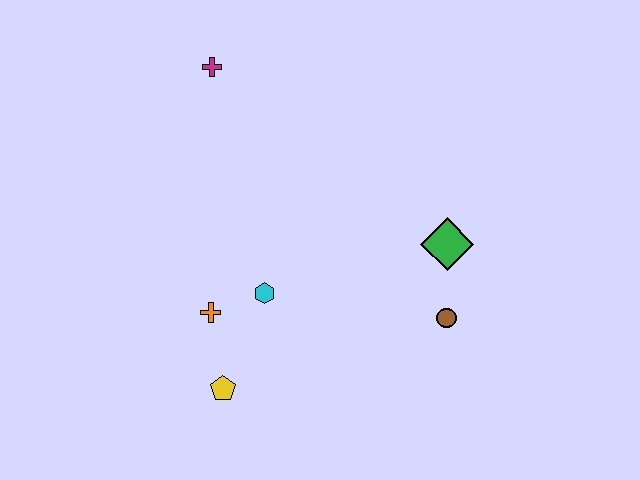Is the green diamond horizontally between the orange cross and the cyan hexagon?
No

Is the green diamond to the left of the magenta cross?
No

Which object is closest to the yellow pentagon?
The orange cross is closest to the yellow pentagon.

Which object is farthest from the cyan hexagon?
The magenta cross is farthest from the cyan hexagon.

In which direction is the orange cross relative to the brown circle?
The orange cross is to the left of the brown circle.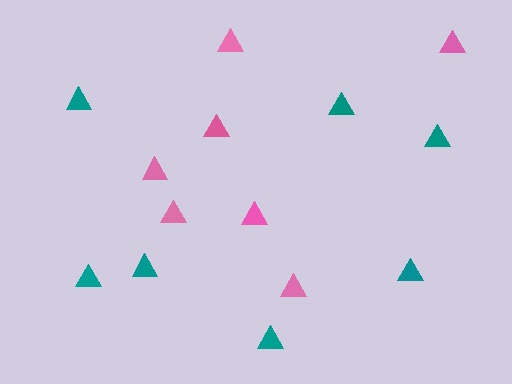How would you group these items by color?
There are 2 groups: one group of teal triangles (7) and one group of pink triangles (7).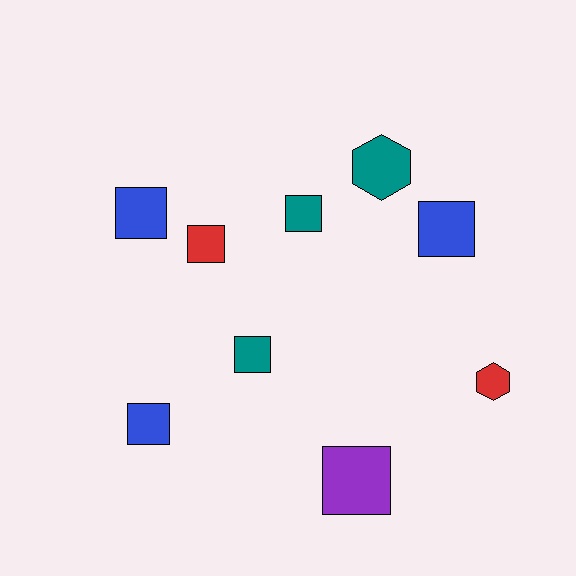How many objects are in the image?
There are 9 objects.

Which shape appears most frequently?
Square, with 7 objects.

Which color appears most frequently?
Teal, with 3 objects.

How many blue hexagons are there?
There are no blue hexagons.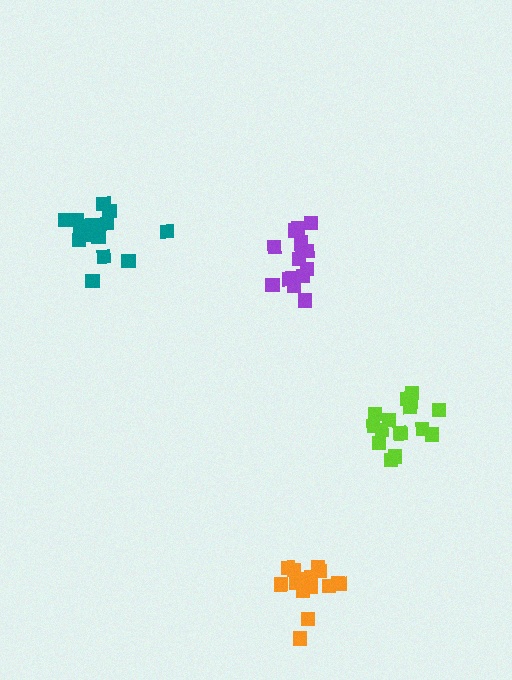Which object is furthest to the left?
The teal cluster is leftmost.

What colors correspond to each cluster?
The clusters are colored: purple, orange, lime, teal.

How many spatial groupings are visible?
There are 4 spatial groupings.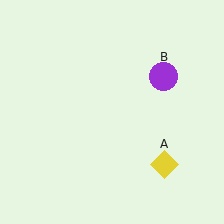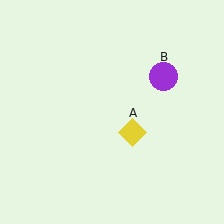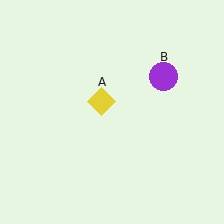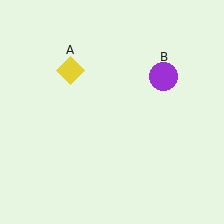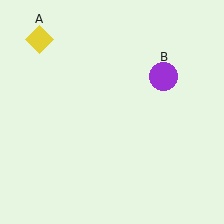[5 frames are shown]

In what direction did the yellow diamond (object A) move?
The yellow diamond (object A) moved up and to the left.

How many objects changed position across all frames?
1 object changed position: yellow diamond (object A).